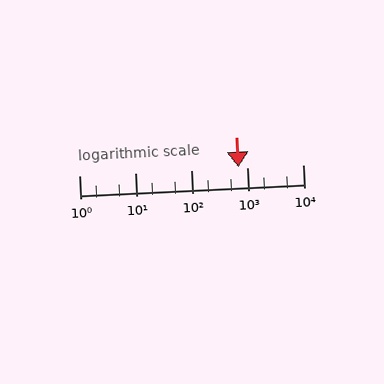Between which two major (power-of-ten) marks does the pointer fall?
The pointer is between 100 and 1000.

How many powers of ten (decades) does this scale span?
The scale spans 4 decades, from 1 to 10000.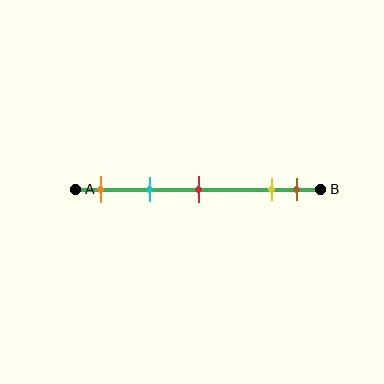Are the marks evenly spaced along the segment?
No, the marks are not evenly spaced.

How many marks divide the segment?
There are 5 marks dividing the segment.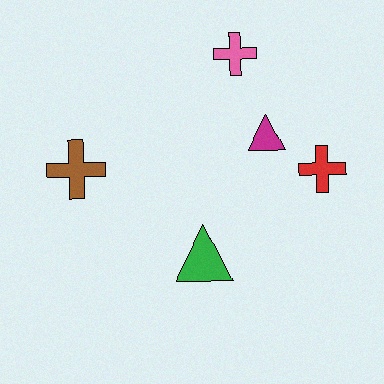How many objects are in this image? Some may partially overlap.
There are 5 objects.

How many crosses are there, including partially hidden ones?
There are 3 crosses.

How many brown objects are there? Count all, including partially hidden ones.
There is 1 brown object.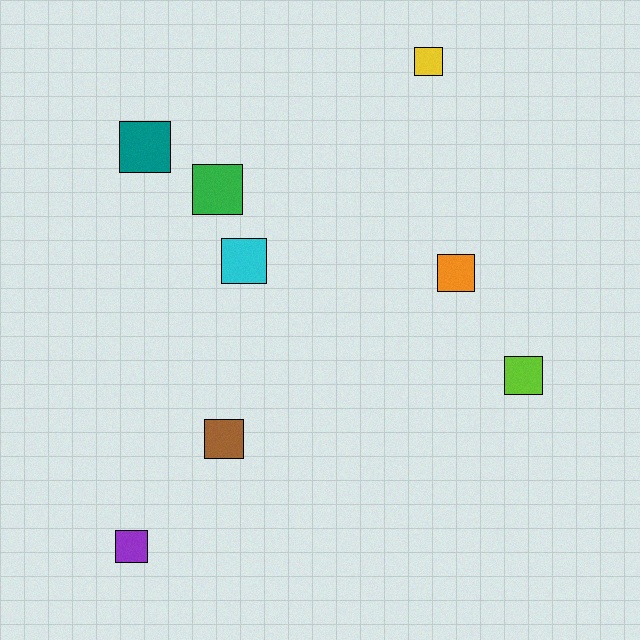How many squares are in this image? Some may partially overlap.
There are 8 squares.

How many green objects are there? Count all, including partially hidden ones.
There is 1 green object.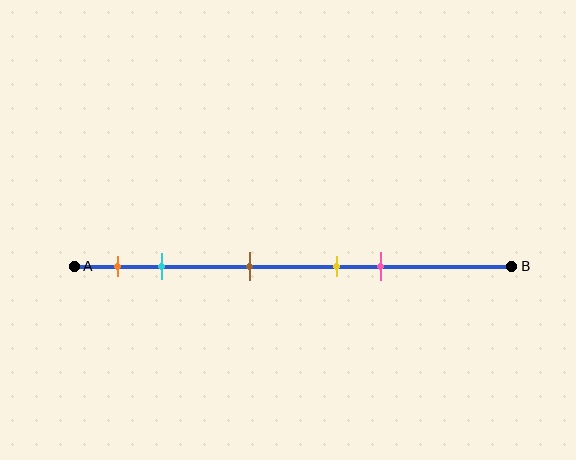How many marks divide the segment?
There are 5 marks dividing the segment.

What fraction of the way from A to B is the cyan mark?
The cyan mark is approximately 20% (0.2) of the way from A to B.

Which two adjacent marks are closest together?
The yellow and pink marks are the closest adjacent pair.